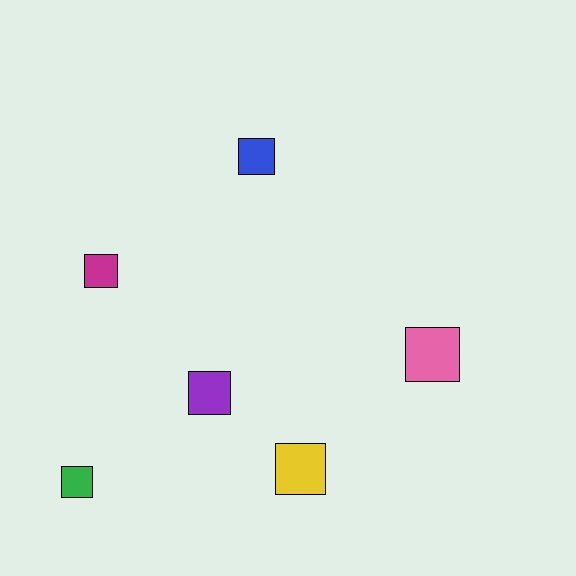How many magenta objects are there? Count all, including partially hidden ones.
There is 1 magenta object.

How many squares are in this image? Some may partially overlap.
There are 6 squares.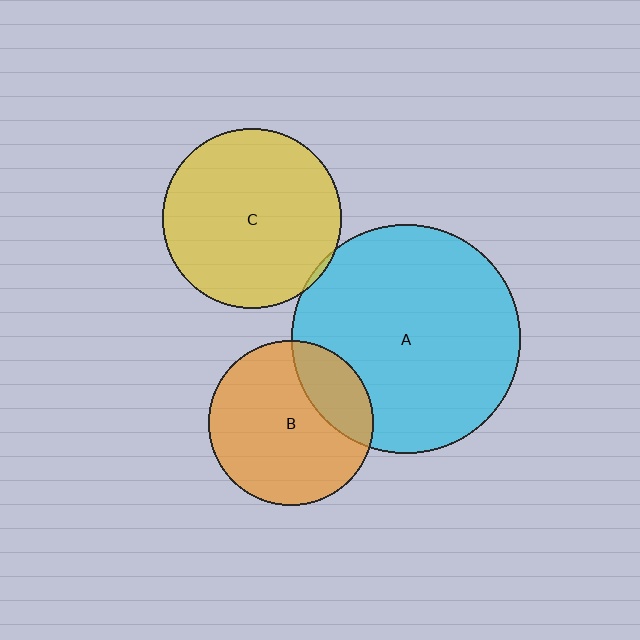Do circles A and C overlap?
Yes.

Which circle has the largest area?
Circle A (cyan).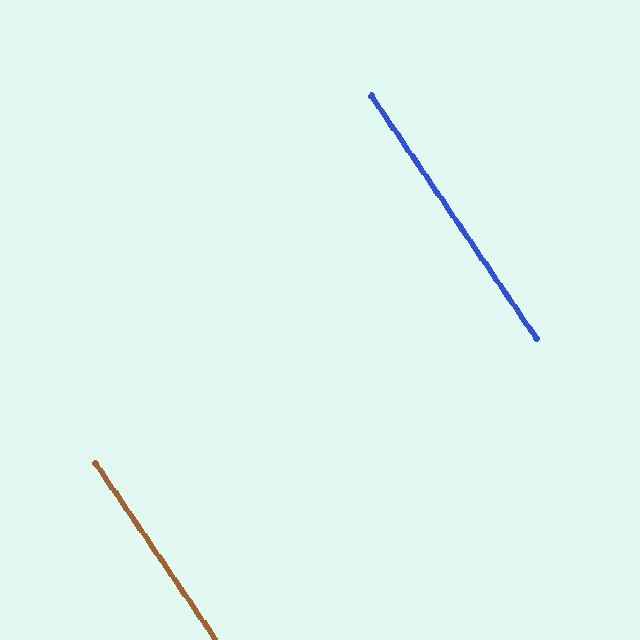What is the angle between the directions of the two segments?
Approximately 0 degrees.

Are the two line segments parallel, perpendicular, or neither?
Parallel — their directions differ by only 0.0°.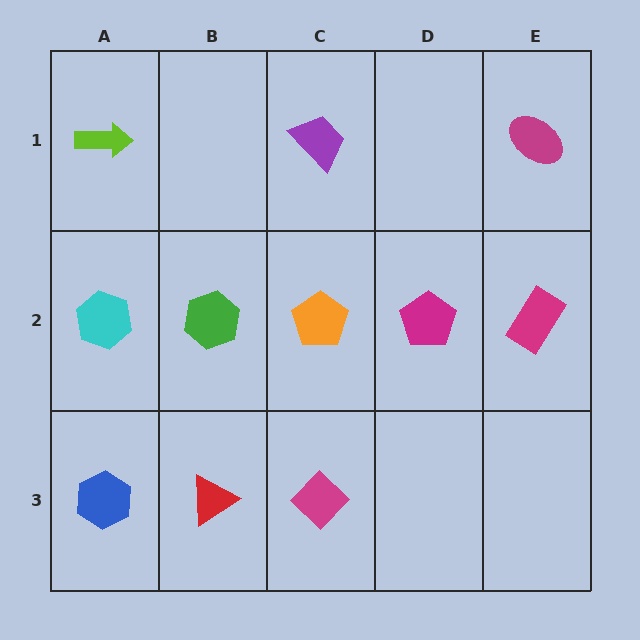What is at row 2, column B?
A green hexagon.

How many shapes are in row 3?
3 shapes.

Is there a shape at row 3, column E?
No, that cell is empty.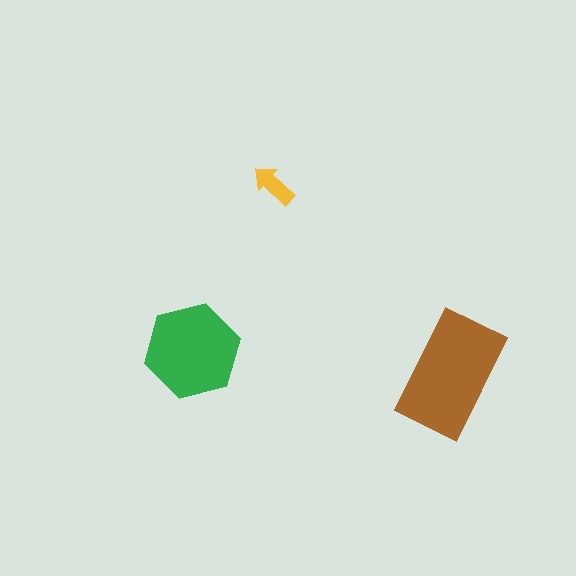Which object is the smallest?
The yellow arrow.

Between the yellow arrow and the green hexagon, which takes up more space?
The green hexagon.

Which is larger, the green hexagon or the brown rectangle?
The brown rectangle.